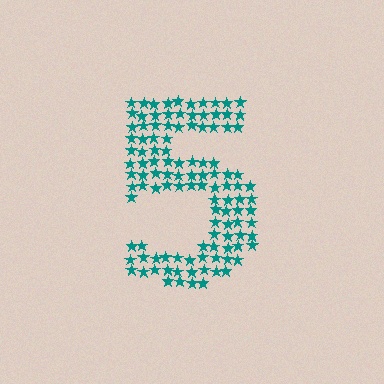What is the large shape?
The large shape is the digit 5.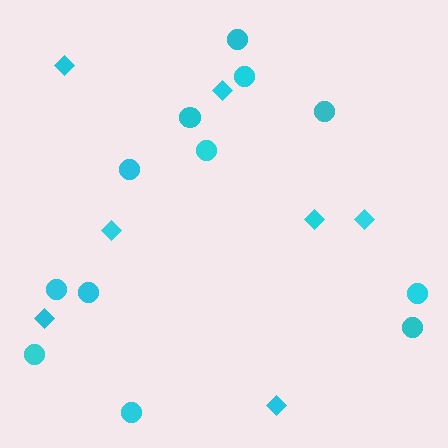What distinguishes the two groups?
There are 2 groups: one group of diamonds (7) and one group of circles (12).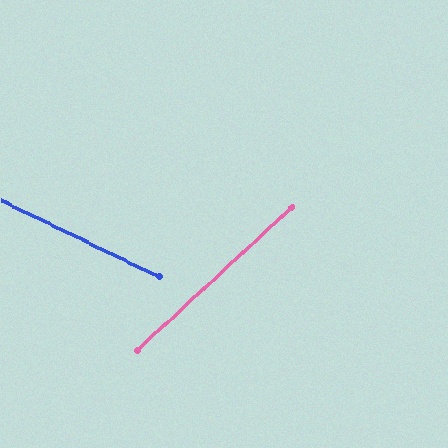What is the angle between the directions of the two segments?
Approximately 69 degrees.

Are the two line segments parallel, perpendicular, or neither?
Neither parallel nor perpendicular — they differ by about 69°.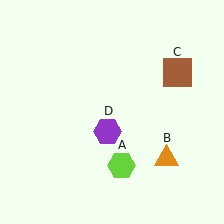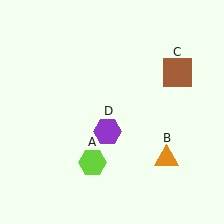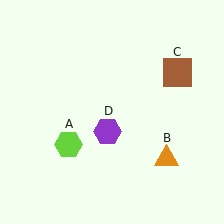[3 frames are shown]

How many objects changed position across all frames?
1 object changed position: lime hexagon (object A).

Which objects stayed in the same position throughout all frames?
Orange triangle (object B) and brown square (object C) and purple hexagon (object D) remained stationary.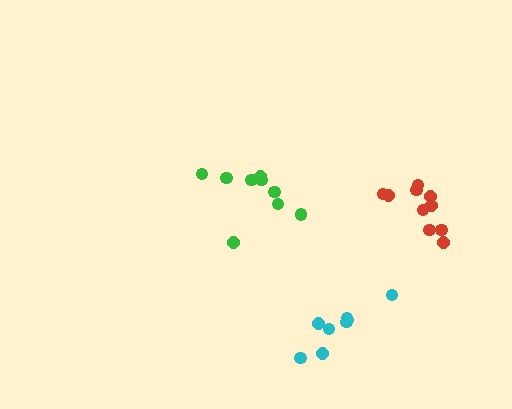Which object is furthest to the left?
The green cluster is leftmost.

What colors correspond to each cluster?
The clusters are colored: cyan, green, red.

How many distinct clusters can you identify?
There are 3 distinct clusters.